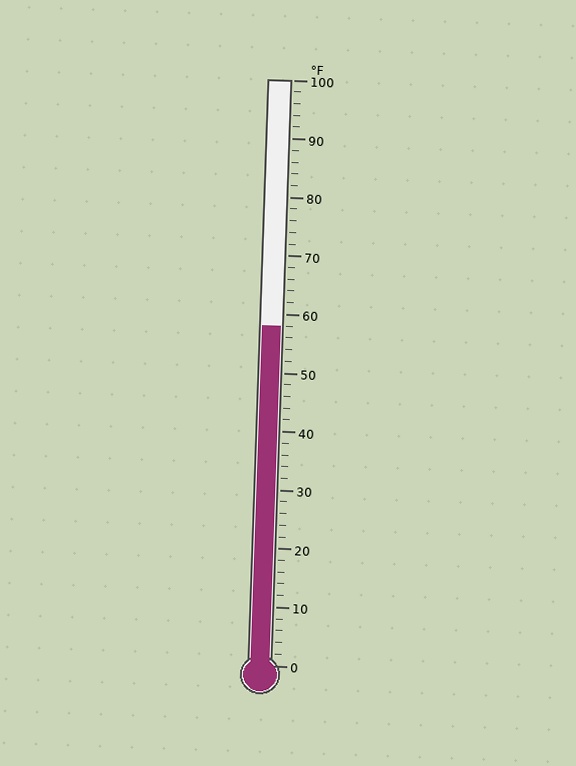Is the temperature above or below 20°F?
The temperature is above 20°F.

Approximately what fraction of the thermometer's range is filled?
The thermometer is filled to approximately 60% of its range.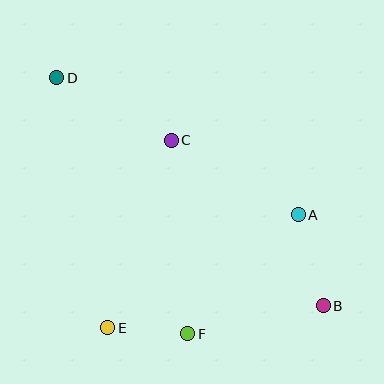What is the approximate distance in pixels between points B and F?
The distance between B and F is approximately 138 pixels.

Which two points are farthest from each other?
Points B and D are farthest from each other.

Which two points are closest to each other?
Points E and F are closest to each other.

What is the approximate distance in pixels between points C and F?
The distance between C and F is approximately 194 pixels.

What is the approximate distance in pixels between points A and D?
The distance between A and D is approximately 278 pixels.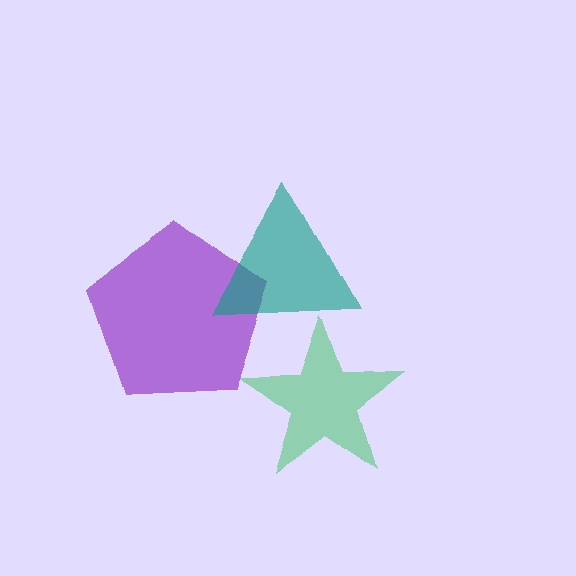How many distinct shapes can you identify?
There are 3 distinct shapes: a green star, a purple pentagon, a teal triangle.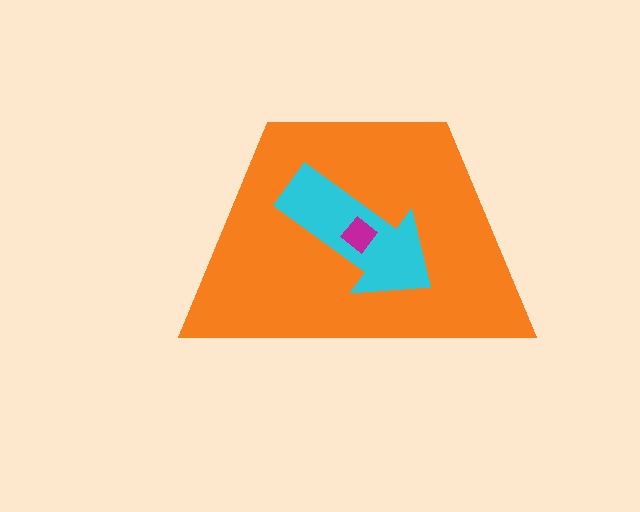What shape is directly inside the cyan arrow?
The magenta diamond.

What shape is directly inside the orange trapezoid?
The cyan arrow.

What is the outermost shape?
The orange trapezoid.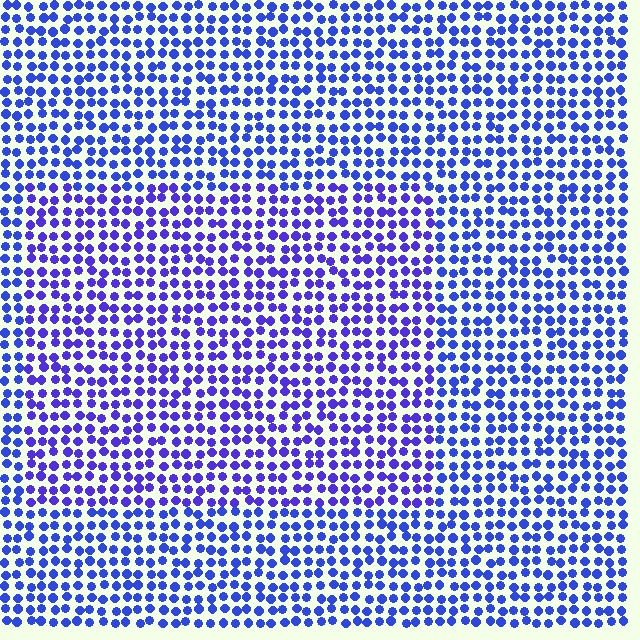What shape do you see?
I see a rectangle.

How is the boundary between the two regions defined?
The boundary is defined purely by a slight shift in hue (about 20 degrees). Spacing, size, and orientation are identical on both sides.